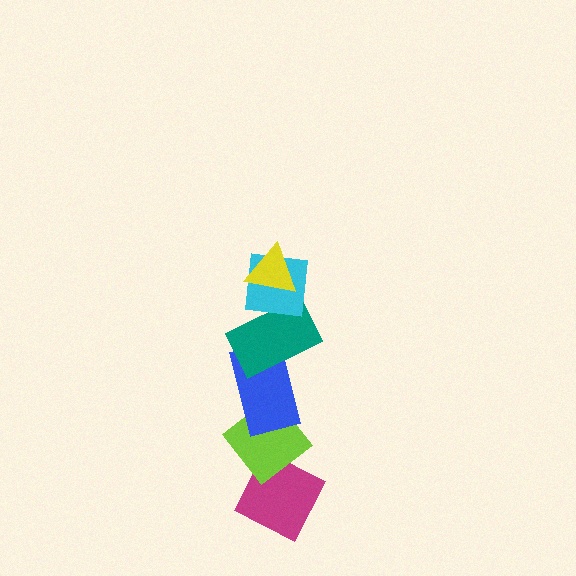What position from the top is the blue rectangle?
The blue rectangle is 4th from the top.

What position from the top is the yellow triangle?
The yellow triangle is 1st from the top.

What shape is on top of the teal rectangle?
The cyan square is on top of the teal rectangle.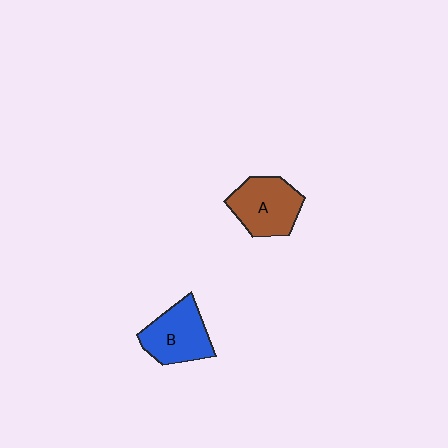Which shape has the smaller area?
Shape B (blue).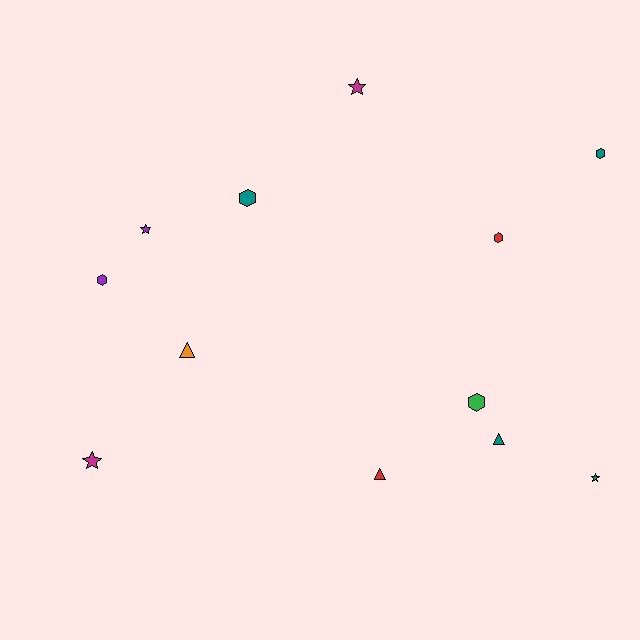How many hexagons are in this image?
There are 5 hexagons.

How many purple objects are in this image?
There are 2 purple objects.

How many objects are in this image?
There are 12 objects.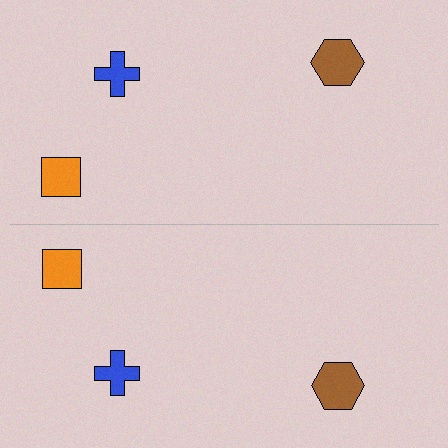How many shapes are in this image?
There are 6 shapes in this image.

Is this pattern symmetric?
Yes, this pattern has bilateral (reflection) symmetry.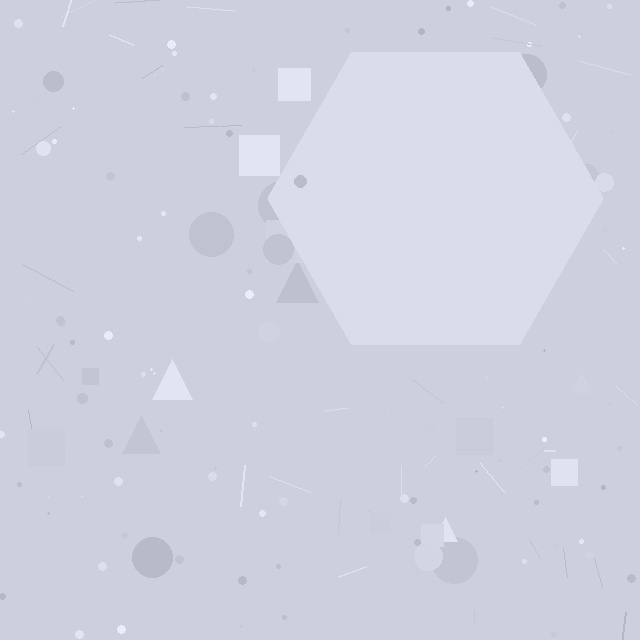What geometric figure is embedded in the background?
A hexagon is embedded in the background.